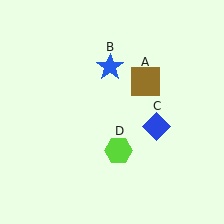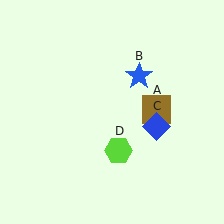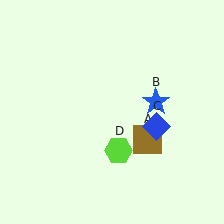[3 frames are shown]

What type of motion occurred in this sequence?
The brown square (object A), blue star (object B) rotated clockwise around the center of the scene.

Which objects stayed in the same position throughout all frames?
Blue diamond (object C) and lime hexagon (object D) remained stationary.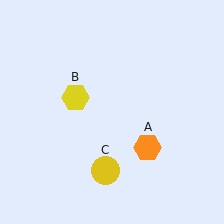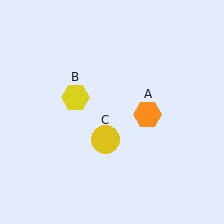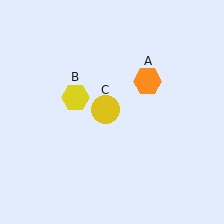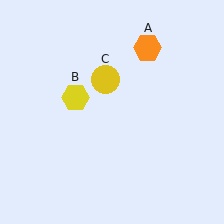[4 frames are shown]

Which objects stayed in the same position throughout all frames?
Yellow hexagon (object B) remained stationary.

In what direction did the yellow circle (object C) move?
The yellow circle (object C) moved up.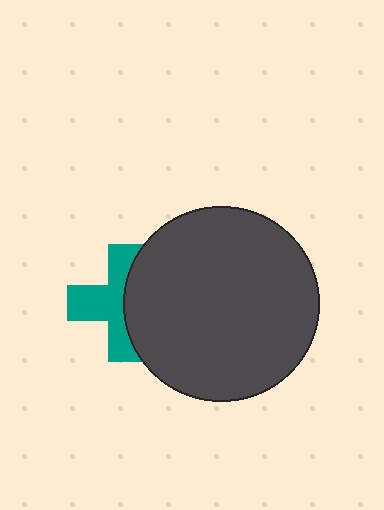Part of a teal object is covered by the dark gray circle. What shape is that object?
It is a cross.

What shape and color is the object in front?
The object in front is a dark gray circle.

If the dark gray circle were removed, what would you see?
You would see the complete teal cross.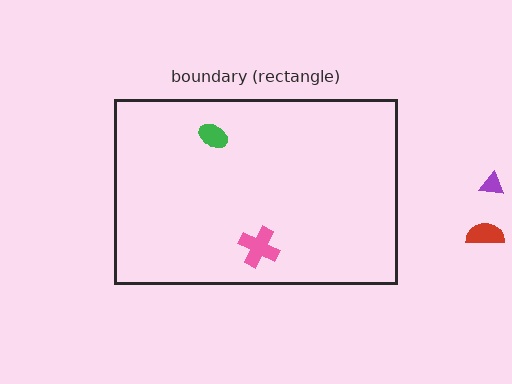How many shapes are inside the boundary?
2 inside, 2 outside.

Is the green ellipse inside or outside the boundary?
Inside.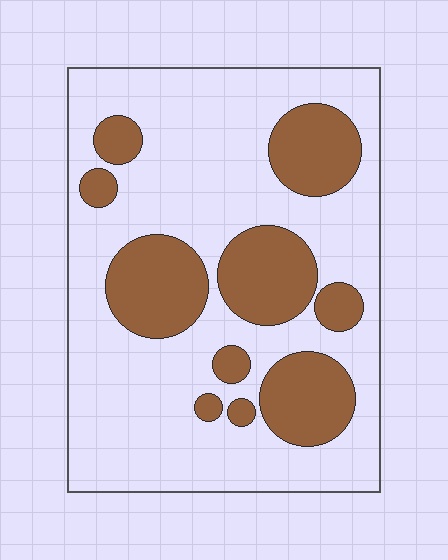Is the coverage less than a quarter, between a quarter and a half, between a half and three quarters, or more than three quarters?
Between a quarter and a half.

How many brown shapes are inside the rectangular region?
10.